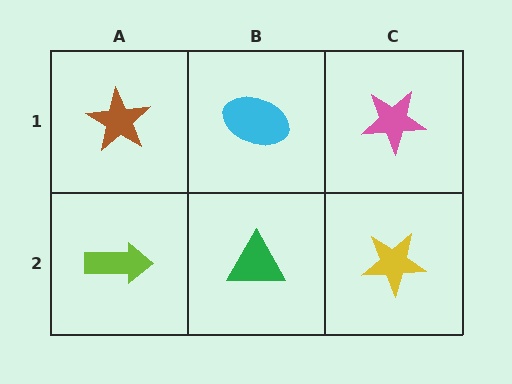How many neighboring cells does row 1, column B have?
3.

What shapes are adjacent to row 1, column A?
A lime arrow (row 2, column A), a cyan ellipse (row 1, column B).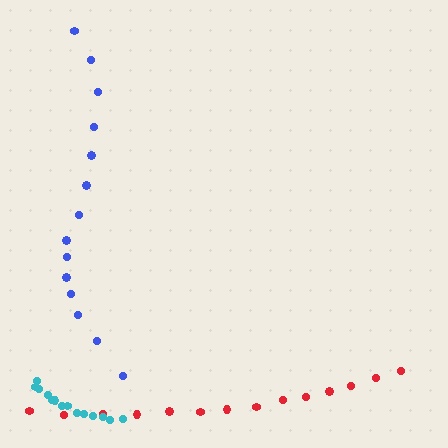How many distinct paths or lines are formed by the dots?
There are 3 distinct paths.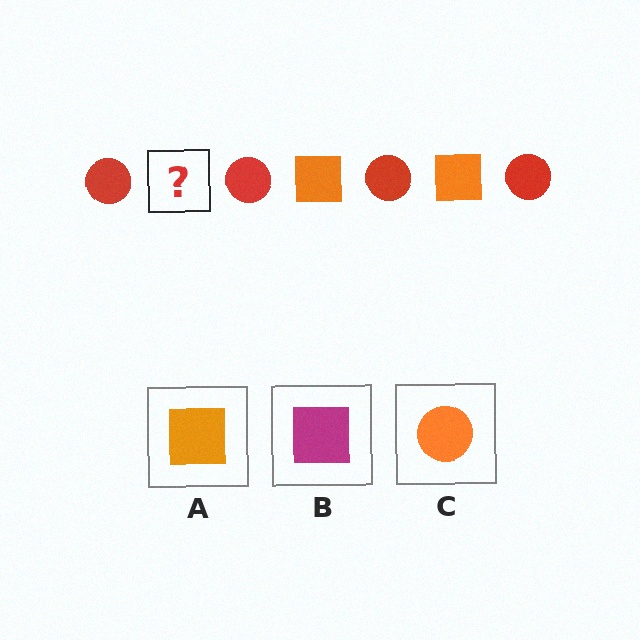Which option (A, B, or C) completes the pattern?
A.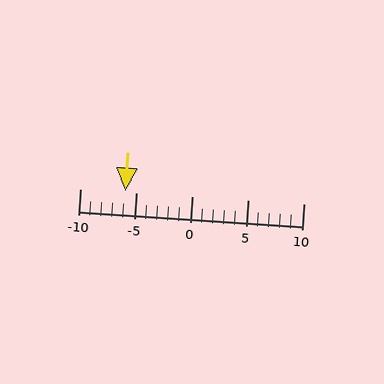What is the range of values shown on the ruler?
The ruler shows values from -10 to 10.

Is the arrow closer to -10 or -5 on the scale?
The arrow is closer to -5.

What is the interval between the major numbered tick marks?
The major tick marks are spaced 5 units apart.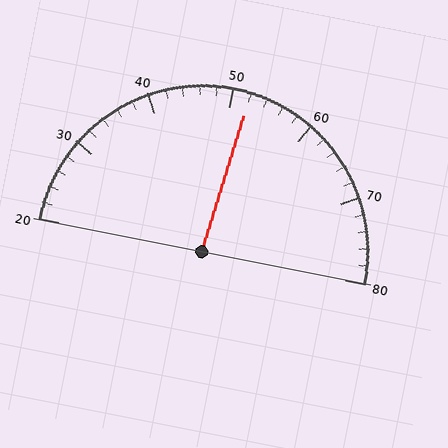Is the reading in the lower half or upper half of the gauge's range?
The reading is in the upper half of the range (20 to 80).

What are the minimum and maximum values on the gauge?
The gauge ranges from 20 to 80.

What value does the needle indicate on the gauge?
The needle indicates approximately 52.